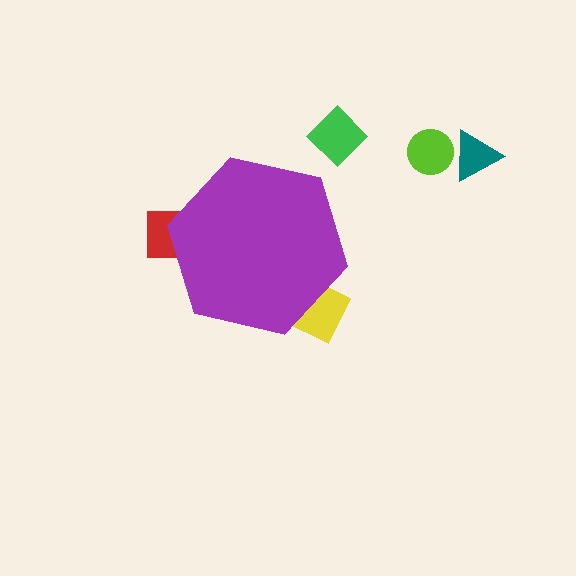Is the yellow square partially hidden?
Yes, the yellow square is partially hidden behind the purple hexagon.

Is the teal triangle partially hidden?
No, the teal triangle is fully visible.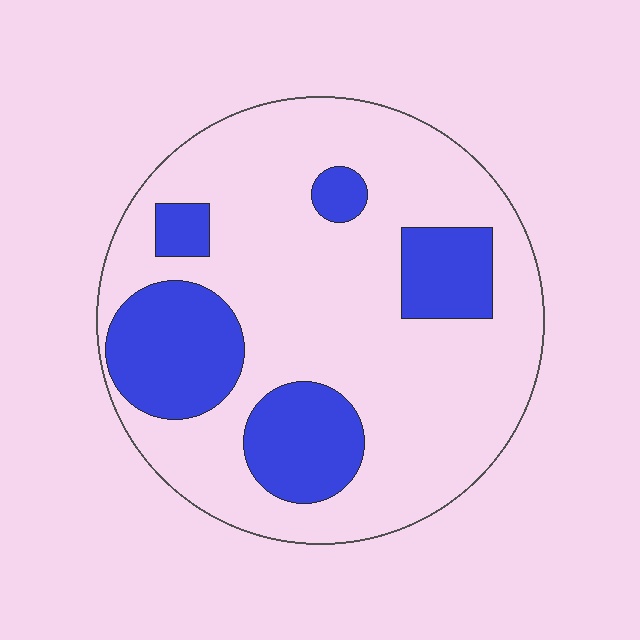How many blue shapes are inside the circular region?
5.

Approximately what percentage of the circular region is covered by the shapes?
Approximately 25%.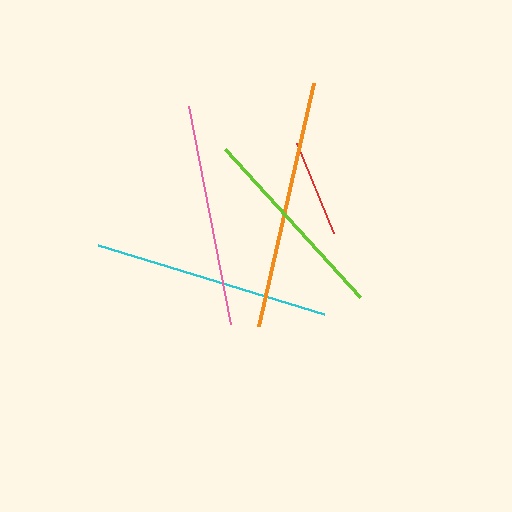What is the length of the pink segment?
The pink segment is approximately 223 pixels long.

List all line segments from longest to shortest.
From longest to shortest: orange, cyan, pink, lime, red.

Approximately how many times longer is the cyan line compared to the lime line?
The cyan line is approximately 1.2 times the length of the lime line.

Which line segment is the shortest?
The red line is the shortest at approximately 98 pixels.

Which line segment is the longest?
The orange line is the longest at approximately 250 pixels.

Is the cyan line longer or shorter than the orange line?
The orange line is longer than the cyan line.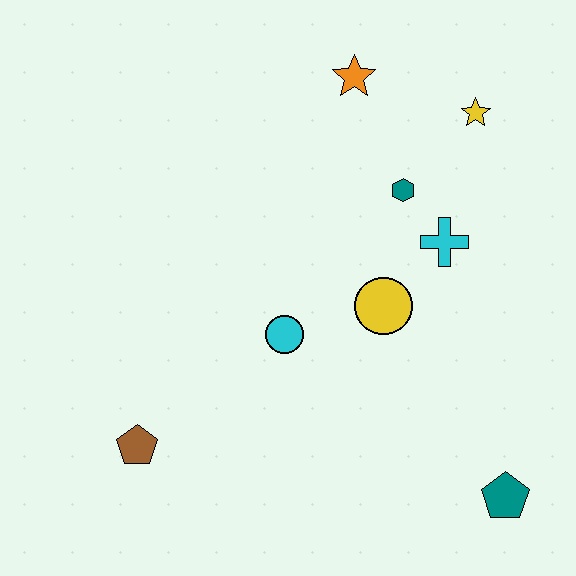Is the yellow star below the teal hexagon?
No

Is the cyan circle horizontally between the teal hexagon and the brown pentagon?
Yes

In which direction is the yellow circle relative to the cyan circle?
The yellow circle is to the right of the cyan circle.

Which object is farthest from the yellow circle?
The brown pentagon is farthest from the yellow circle.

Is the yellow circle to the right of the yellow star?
No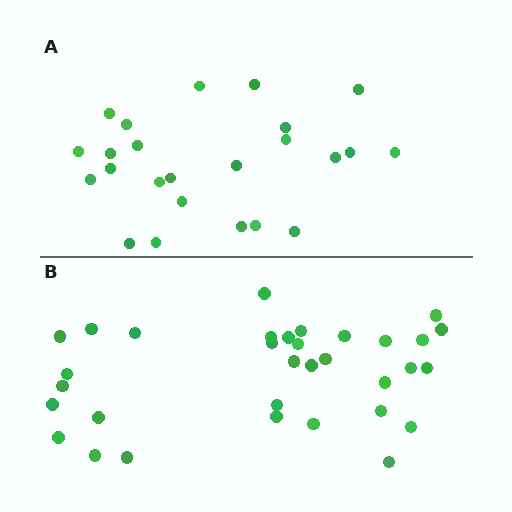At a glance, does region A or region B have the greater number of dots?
Region B (the bottom region) has more dots.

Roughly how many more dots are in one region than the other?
Region B has roughly 8 or so more dots than region A.